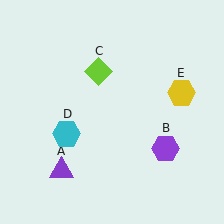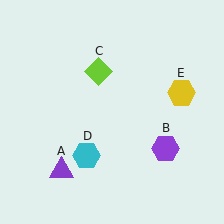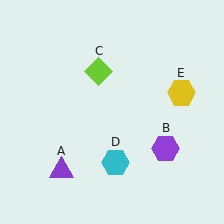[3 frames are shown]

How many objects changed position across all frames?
1 object changed position: cyan hexagon (object D).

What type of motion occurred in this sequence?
The cyan hexagon (object D) rotated counterclockwise around the center of the scene.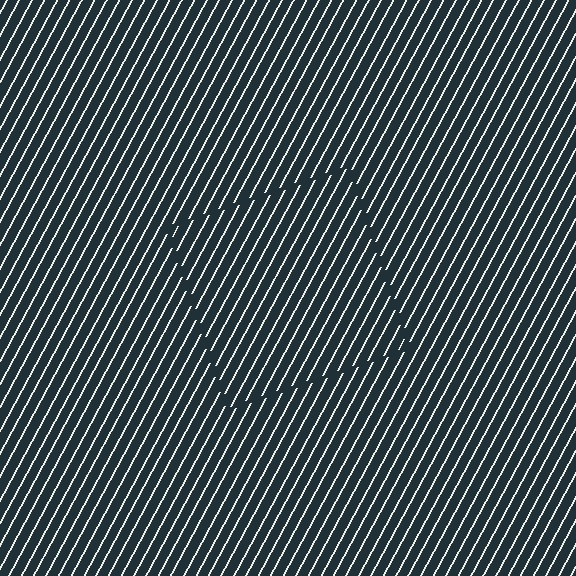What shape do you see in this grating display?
An illusory square. The interior of the shape contains the same grating, shifted by half a period — the contour is defined by the phase discontinuity where line-ends from the inner and outer gratings abut.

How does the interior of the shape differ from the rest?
The interior of the shape contains the same grating, shifted by half a period — the contour is defined by the phase discontinuity where line-ends from the inner and outer gratings abut.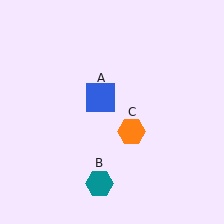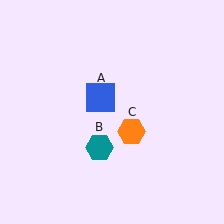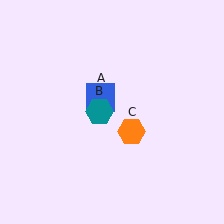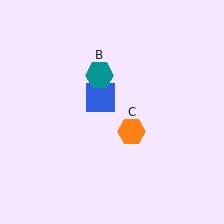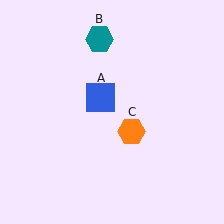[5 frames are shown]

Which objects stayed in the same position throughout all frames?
Blue square (object A) and orange hexagon (object C) remained stationary.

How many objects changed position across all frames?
1 object changed position: teal hexagon (object B).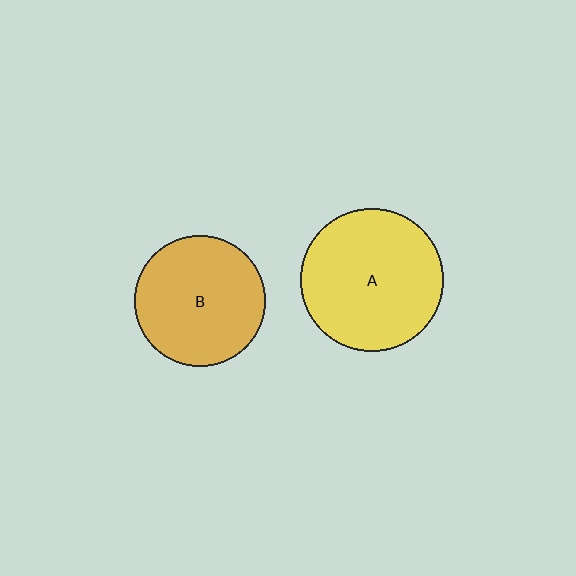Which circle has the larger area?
Circle A (yellow).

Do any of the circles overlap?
No, none of the circles overlap.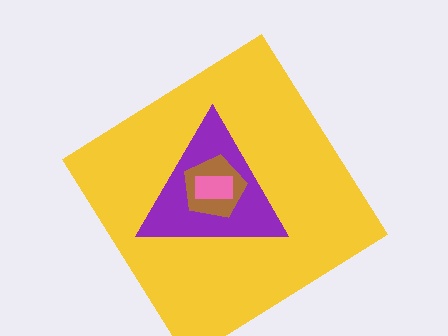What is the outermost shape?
The yellow diamond.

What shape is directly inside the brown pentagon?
The pink rectangle.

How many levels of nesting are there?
4.